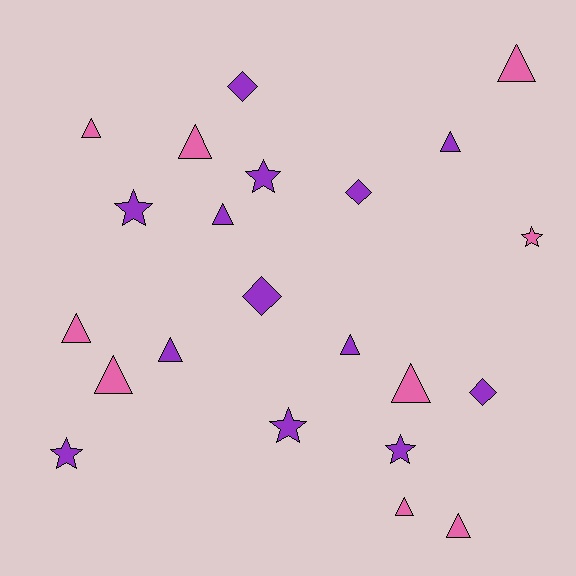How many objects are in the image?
There are 22 objects.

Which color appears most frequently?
Purple, with 13 objects.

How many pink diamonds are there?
There are no pink diamonds.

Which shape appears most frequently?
Triangle, with 12 objects.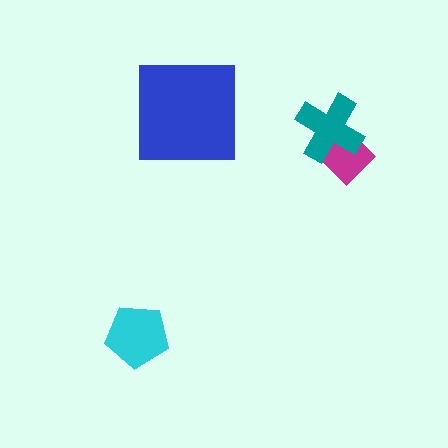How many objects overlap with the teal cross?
1 object overlaps with the teal cross.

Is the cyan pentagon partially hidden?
No, no other shape covers it.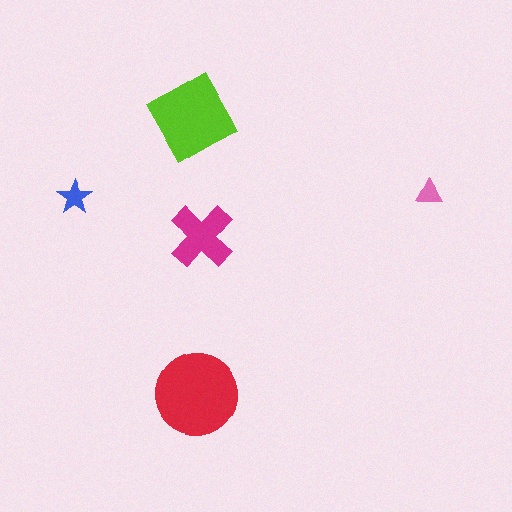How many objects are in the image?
There are 5 objects in the image.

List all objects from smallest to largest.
The pink triangle, the blue star, the magenta cross, the lime diamond, the red circle.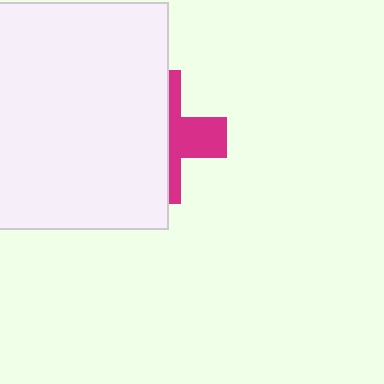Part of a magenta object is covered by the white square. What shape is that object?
It is a cross.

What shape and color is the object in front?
The object in front is a white square.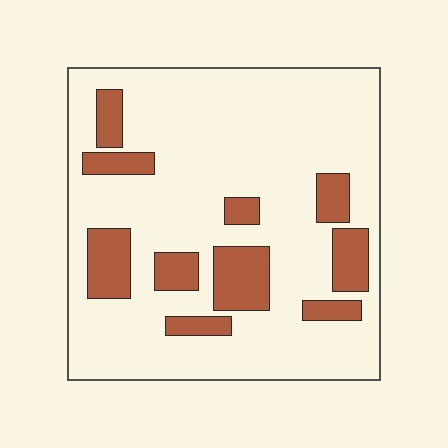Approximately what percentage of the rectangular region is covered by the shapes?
Approximately 20%.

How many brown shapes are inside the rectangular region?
10.